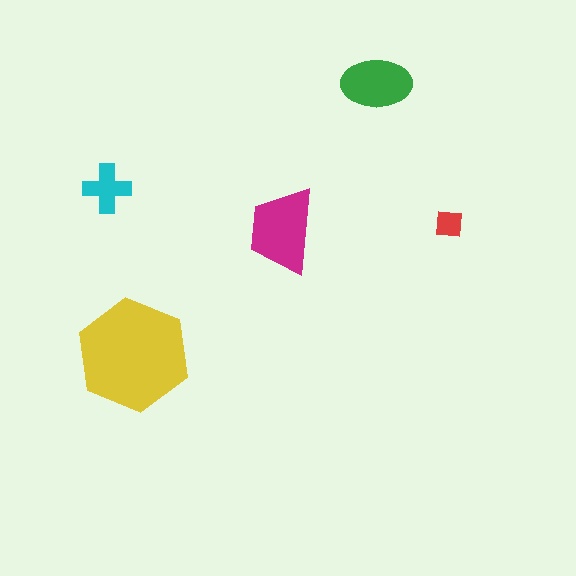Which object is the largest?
The yellow hexagon.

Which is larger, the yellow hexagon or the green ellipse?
The yellow hexagon.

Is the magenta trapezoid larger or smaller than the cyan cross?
Larger.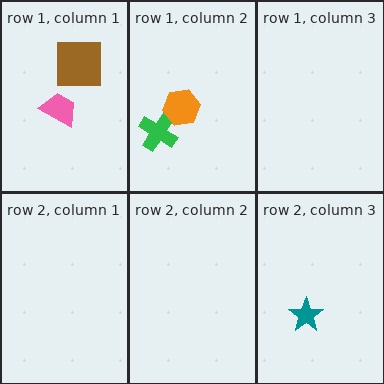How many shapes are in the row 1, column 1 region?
2.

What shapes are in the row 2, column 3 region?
The teal star.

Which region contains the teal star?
The row 2, column 3 region.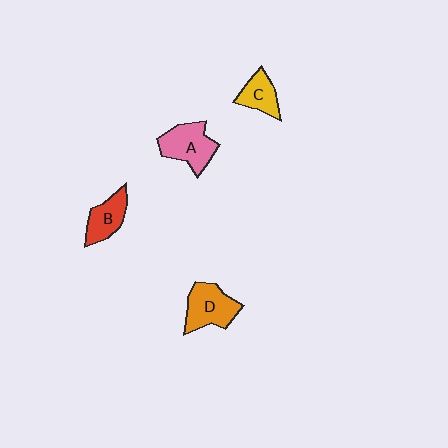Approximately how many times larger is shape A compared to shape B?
Approximately 1.3 times.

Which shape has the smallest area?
Shape C (yellow).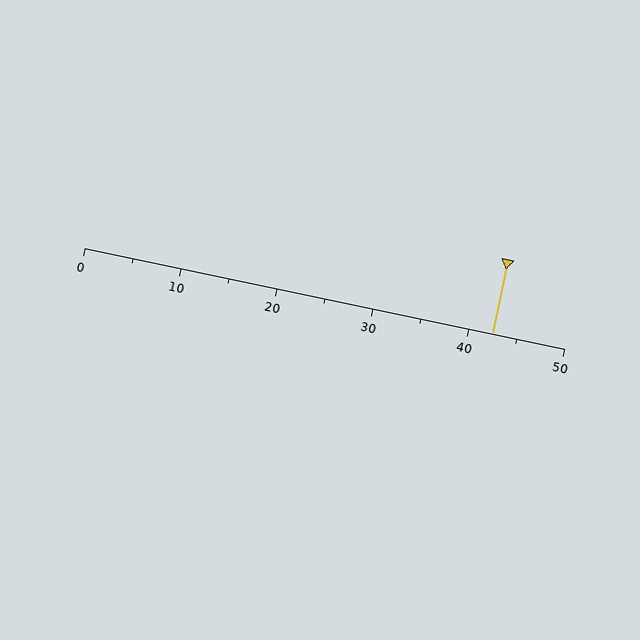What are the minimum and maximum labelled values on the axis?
The axis runs from 0 to 50.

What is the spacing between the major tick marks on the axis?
The major ticks are spaced 10 apart.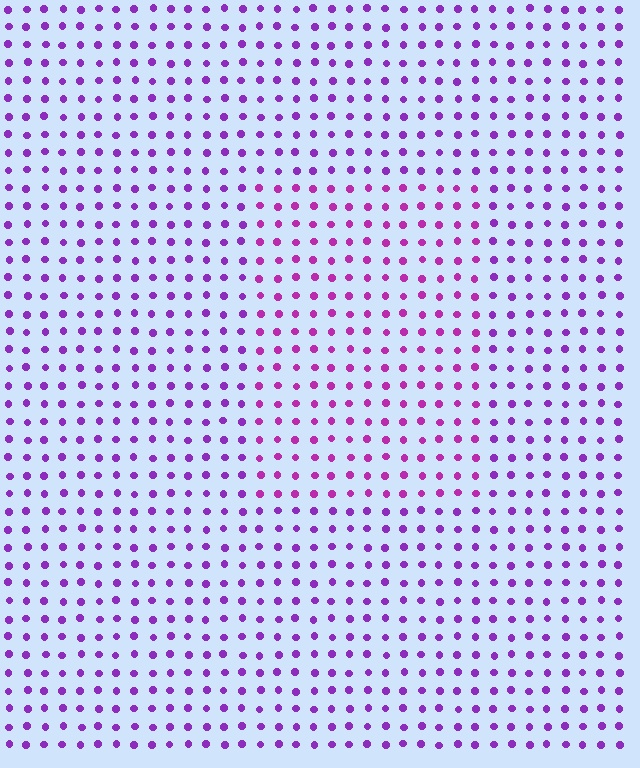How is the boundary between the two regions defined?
The boundary is defined purely by a slight shift in hue (about 25 degrees). Spacing, size, and orientation are identical on both sides.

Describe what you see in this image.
The image is filled with small purple elements in a uniform arrangement. A rectangle-shaped region is visible where the elements are tinted to a slightly different hue, forming a subtle color boundary.